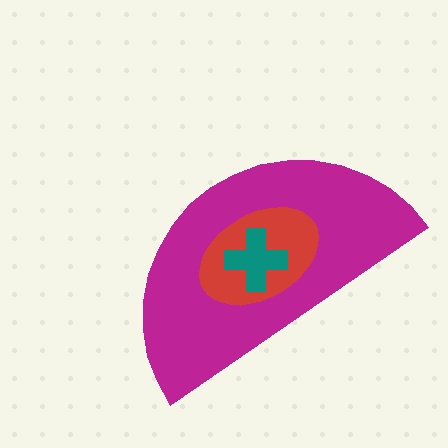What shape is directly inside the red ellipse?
The teal cross.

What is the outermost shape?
The magenta semicircle.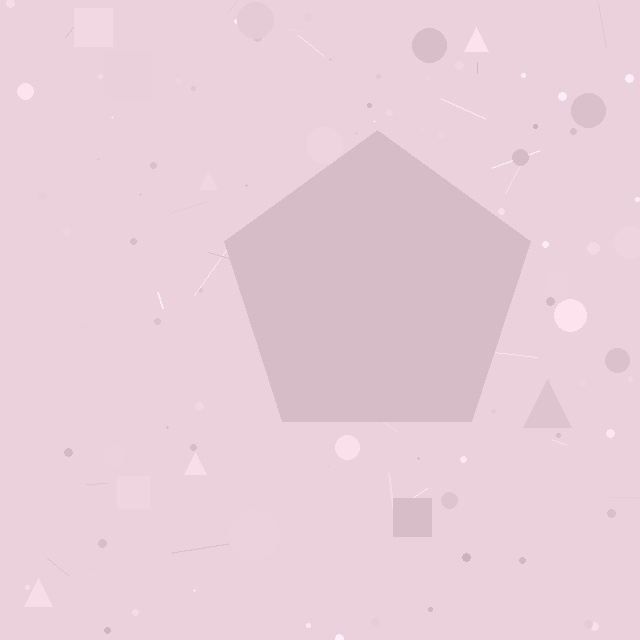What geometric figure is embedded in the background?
A pentagon is embedded in the background.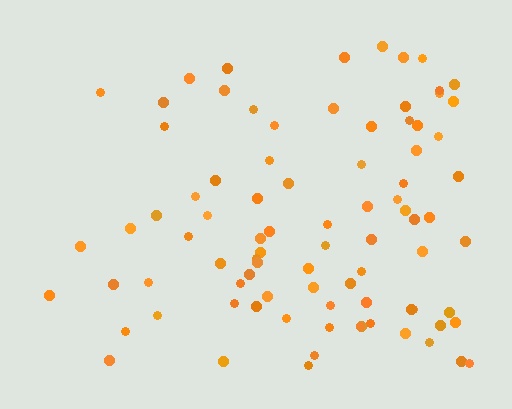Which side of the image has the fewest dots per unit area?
The left.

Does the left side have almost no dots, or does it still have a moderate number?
Still a moderate number, just noticeably fewer than the right.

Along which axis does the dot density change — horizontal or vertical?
Horizontal.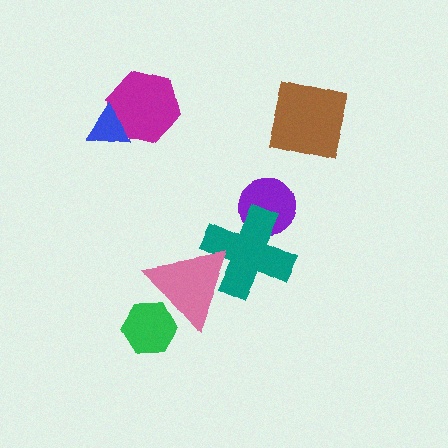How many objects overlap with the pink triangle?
2 objects overlap with the pink triangle.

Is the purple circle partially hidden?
Yes, it is partially covered by another shape.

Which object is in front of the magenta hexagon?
The blue triangle is in front of the magenta hexagon.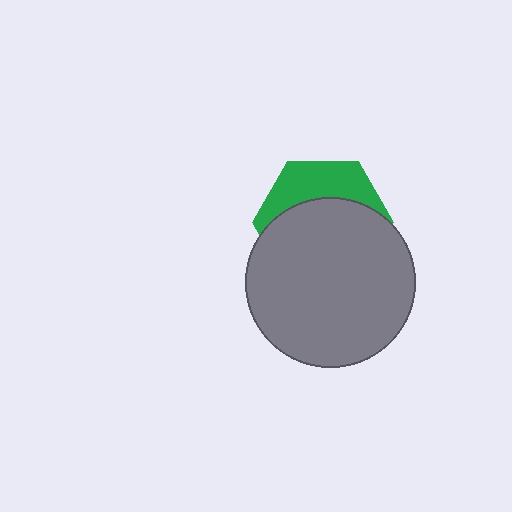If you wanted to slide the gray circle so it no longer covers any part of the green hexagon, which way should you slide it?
Slide it down — that is the most direct way to separate the two shapes.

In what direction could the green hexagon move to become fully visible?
The green hexagon could move up. That would shift it out from behind the gray circle entirely.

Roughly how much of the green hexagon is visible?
A small part of it is visible (roughly 34%).